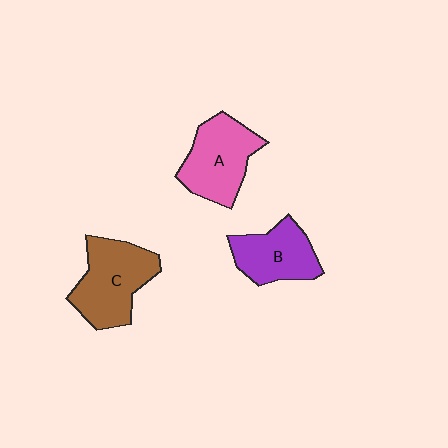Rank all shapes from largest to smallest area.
From largest to smallest: C (brown), A (pink), B (purple).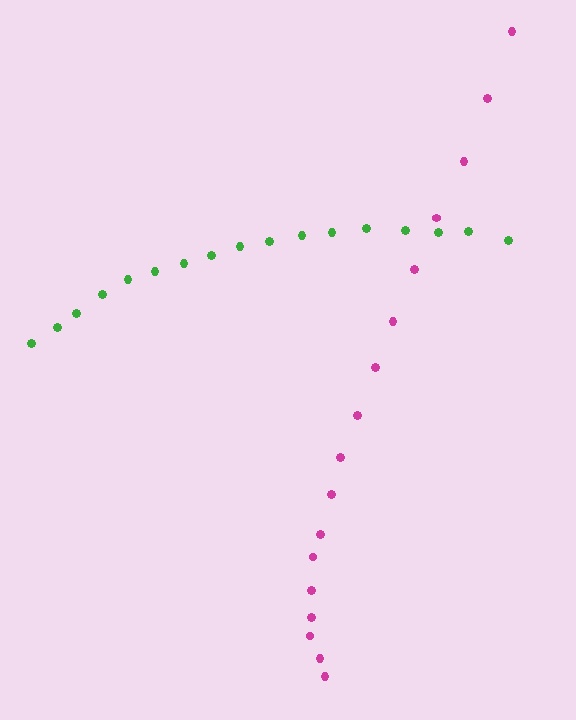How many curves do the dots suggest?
There are 2 distinct paths.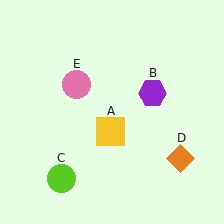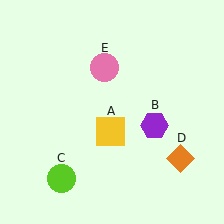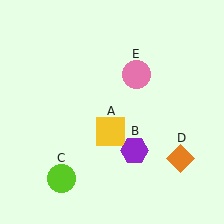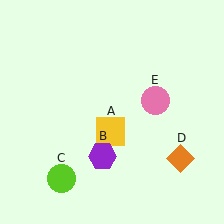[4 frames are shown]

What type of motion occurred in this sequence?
The purple hexagon (object B), pink circle (object E) rotated clockwise around the center of the scene.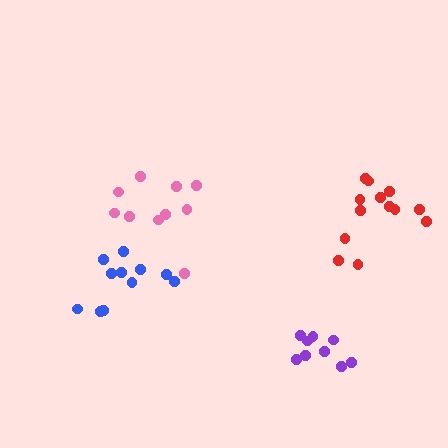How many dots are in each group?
Group 1: 13 dots, Group 2: 9 dots, Group 3: 11 dots, Group 4: 10 dots (43 total).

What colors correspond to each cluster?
The clusters are colored: red, purple, blue, pink.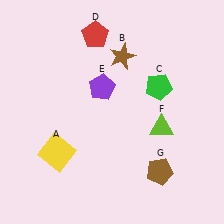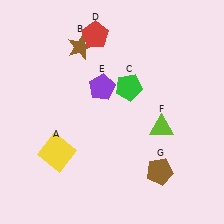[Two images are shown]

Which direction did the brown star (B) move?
The brown star (B) moved left.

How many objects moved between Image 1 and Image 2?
2 objects moved between the two images.